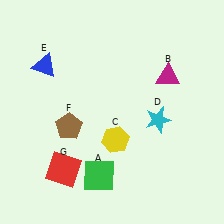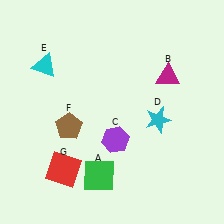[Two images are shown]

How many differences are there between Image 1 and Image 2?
There are 2 differences between the two images.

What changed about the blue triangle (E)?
In Image 1, E is blue. In Image 2, it changed to cyan.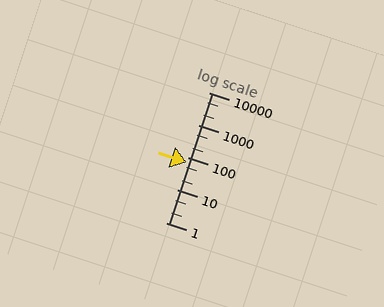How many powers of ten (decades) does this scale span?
The scale spans 4 decades, from 1 to 10000.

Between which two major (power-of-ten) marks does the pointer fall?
The pointer is between 10 and 100.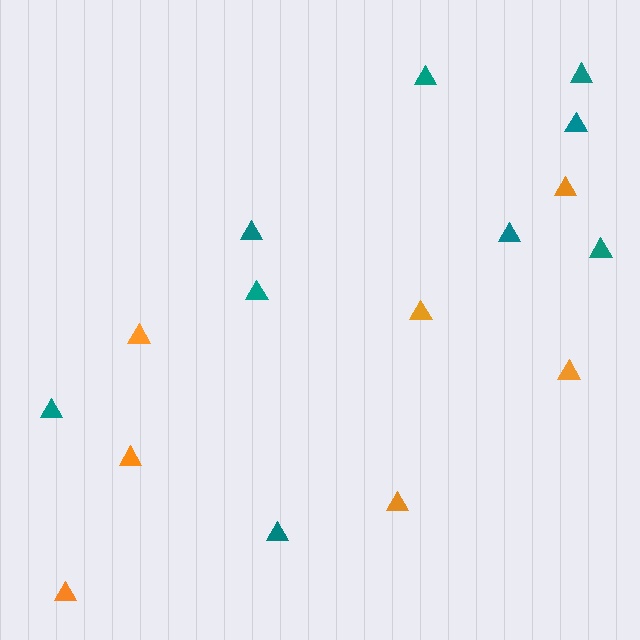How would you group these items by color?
There are 2 groups: one group of orange triangles (7) and one group of teal triangles (9).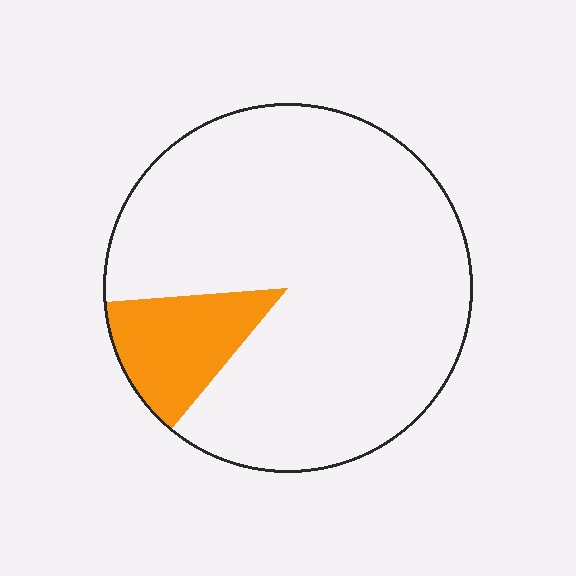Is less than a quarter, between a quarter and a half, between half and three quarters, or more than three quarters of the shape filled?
Less than a quarter.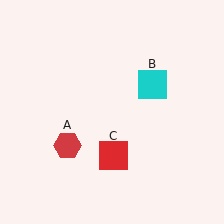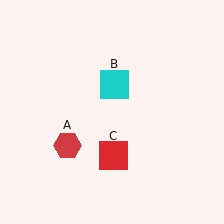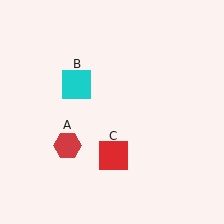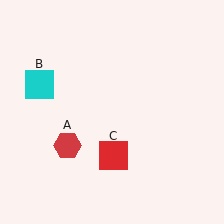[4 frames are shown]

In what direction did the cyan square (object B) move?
The cyan square (object B) moved left.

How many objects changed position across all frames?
1 object changed position: cyan square (object B).